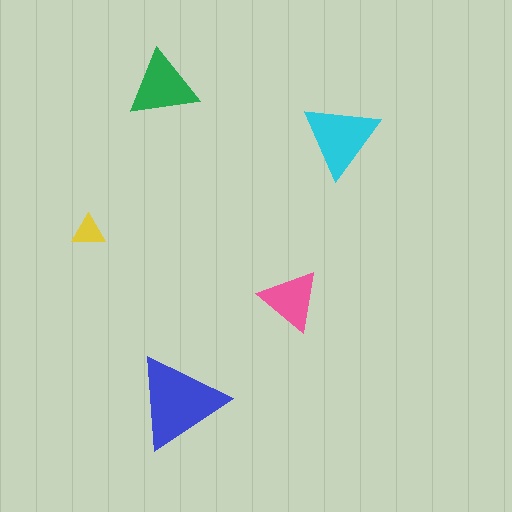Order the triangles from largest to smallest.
the blue one, the cyan one, the green one, the pink one, the yellow one.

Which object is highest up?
The green triangle is topmost.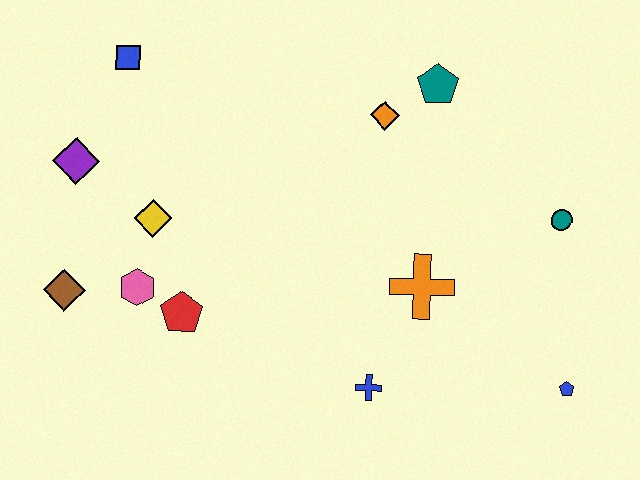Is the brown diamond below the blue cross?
No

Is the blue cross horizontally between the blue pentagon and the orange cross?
No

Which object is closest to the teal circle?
The orange cross is closest to the teal circle.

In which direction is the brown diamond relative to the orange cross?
The brown diamond is to the left of the orange cross.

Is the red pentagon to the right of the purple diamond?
Yes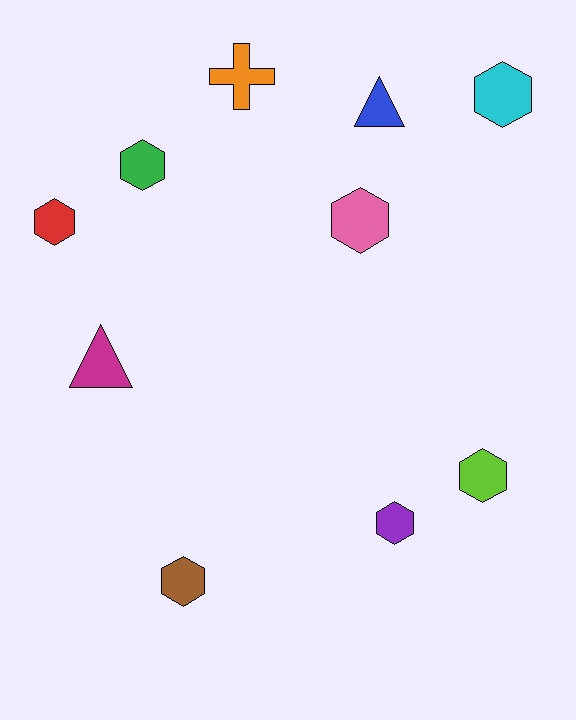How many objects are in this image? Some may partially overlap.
There are 10 objects.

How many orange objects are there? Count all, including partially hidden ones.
There is 1 orange object.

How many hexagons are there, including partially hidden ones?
There are 7 hexagons.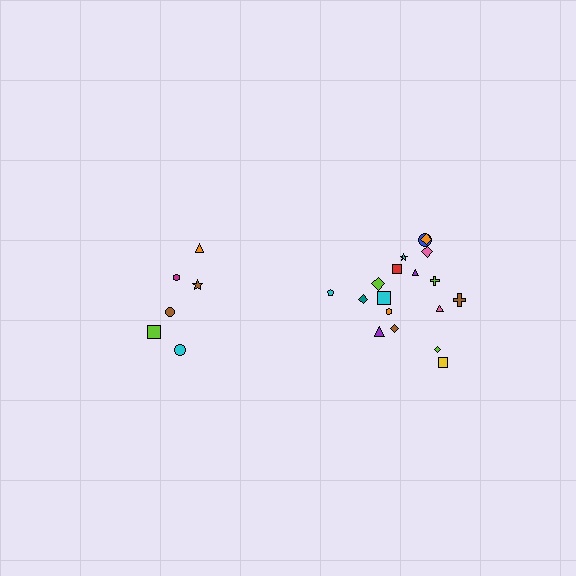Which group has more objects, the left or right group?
The right group.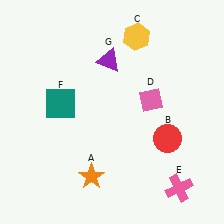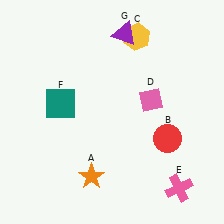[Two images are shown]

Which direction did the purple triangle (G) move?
The purple triangle (G) moved up.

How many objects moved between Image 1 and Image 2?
1 object moved between the two images.